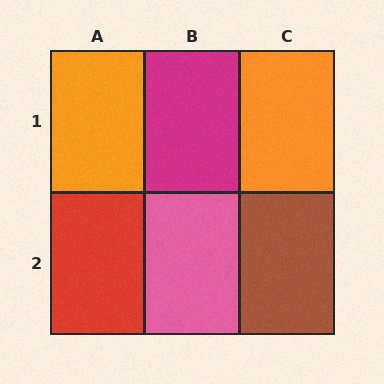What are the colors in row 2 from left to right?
Red, pink, brown.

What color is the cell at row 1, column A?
Orange.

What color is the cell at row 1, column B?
Magenta.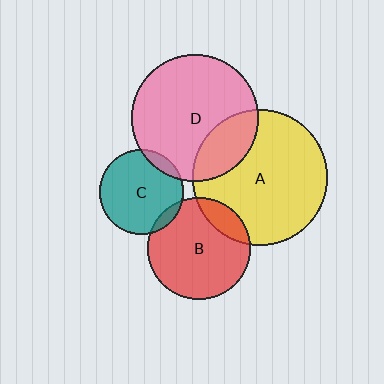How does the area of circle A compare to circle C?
Approximately 2.6 times.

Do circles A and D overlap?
Yes.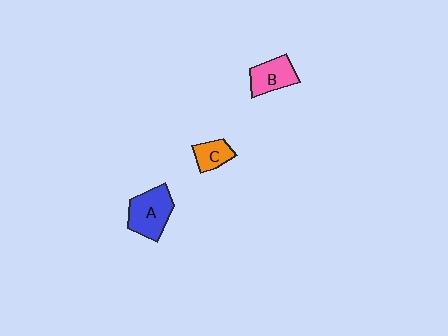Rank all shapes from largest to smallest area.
From largest to smallest: A (blue), B (pink), C (orange).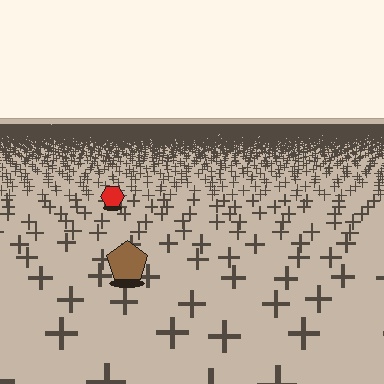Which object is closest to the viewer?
The brown pentagon is closest. The texture marks near it are larger and more spread out.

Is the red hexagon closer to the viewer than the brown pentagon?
No. The brown pentagon is closer — you can tell from the texture gradient: the ground texture is coarser near it.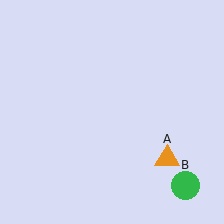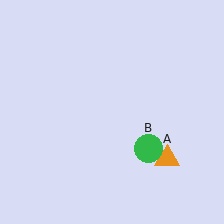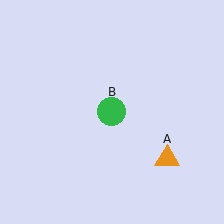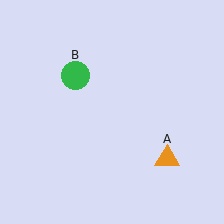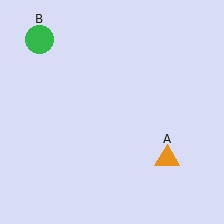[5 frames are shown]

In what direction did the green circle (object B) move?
The green circle (object B) moved up and to the left.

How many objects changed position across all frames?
1 object changed position: green circle (object B).